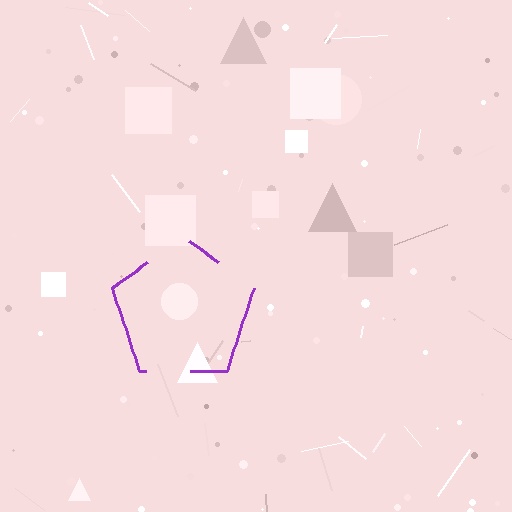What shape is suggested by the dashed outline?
The dashed outline suggests a pentagon.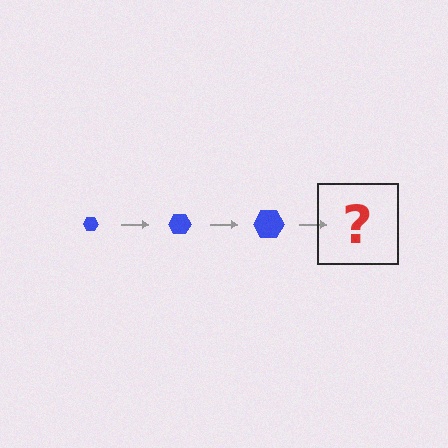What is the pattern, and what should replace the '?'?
The pattern is that the hexagon gets progressively larger each step. The '?' should be a blue hexagon, larger than the previous one.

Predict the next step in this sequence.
The next step is a blue hexagon, larger than the previous one.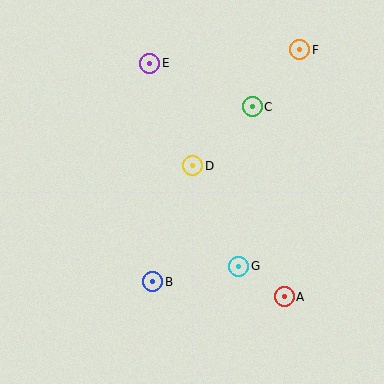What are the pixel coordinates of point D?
Point D is at (193, 166).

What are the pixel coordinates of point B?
Point B is at (153, 282).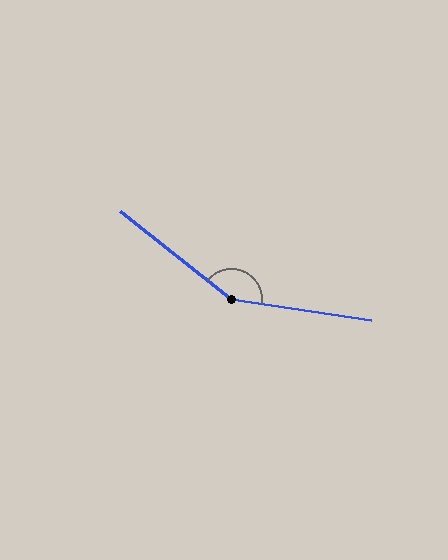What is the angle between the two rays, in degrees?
Approximately 150 degrees.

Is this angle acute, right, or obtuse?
It is obtuse.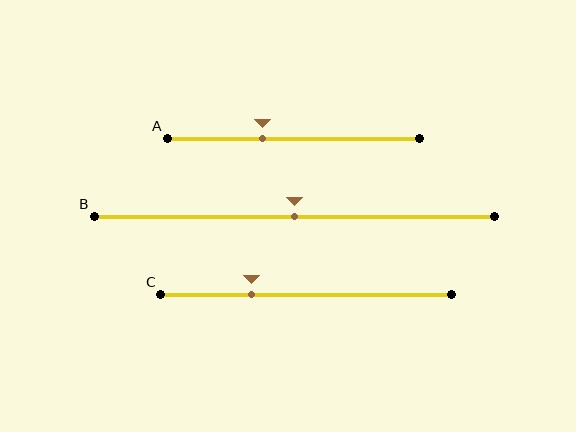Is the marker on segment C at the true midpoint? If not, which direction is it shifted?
No, the marker on segment C is shifted to the left by about 19% of the segment length.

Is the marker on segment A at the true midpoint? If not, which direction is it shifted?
No, the marker on segment A is shifted to the left by about 12% of the segment length.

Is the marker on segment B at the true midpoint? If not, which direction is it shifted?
Yes, the marker on segment B is at the true midpoint.